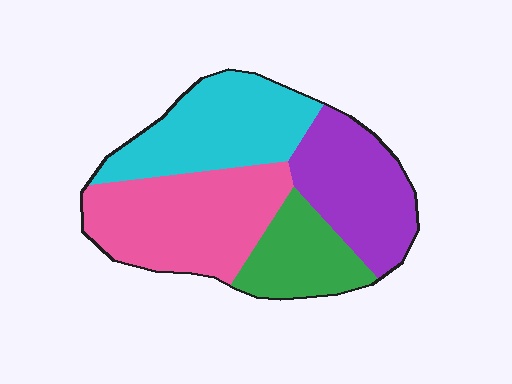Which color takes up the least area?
Green, at roughly 15%.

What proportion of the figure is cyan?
Cyan takes up between a quarter and a half of the figure.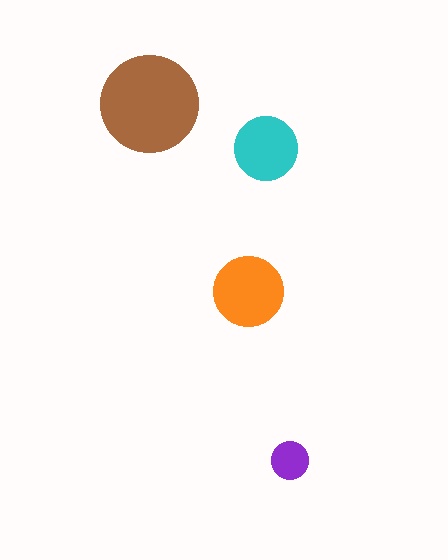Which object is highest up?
The brown circle is topmost.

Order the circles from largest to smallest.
the brown one, the orange one, the cyan one, the purple one.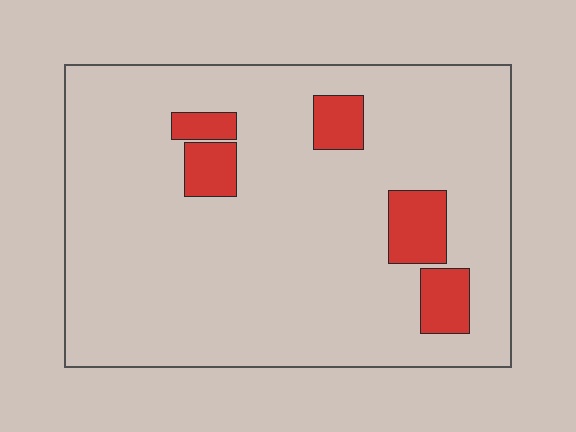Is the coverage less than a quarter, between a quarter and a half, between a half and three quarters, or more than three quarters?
Less than a quarter.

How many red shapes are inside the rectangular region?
5.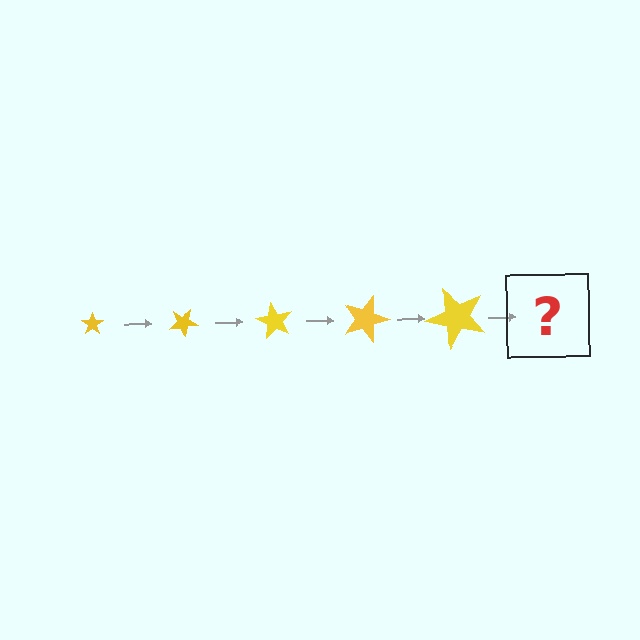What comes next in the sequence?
The next element should be a star, larger than the previous one and rotated 150 degrees from the start.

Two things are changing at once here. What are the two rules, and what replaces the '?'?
The two rules are that the star grows larger each step and it rotates 30 degrees each step. The '?' should be a star, larger than the previous one and rotated 150 degrees from the start.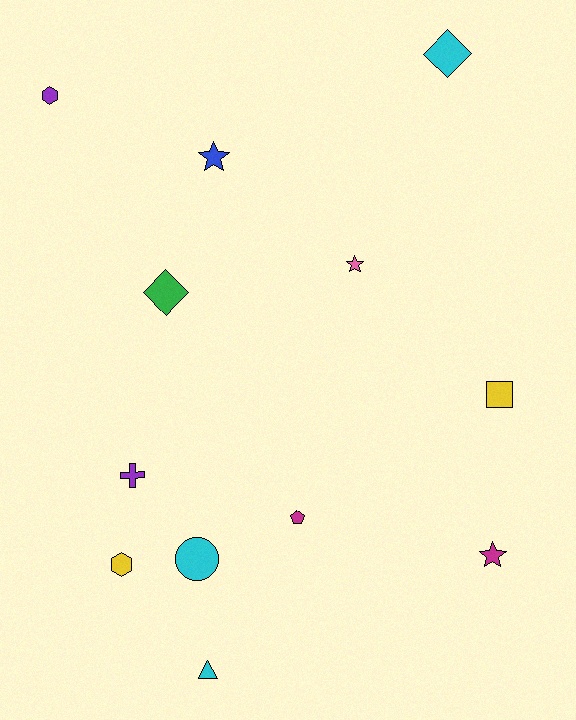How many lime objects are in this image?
There are no lime objects.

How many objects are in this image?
There are 12 objects.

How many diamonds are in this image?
There are 2 diamonds.